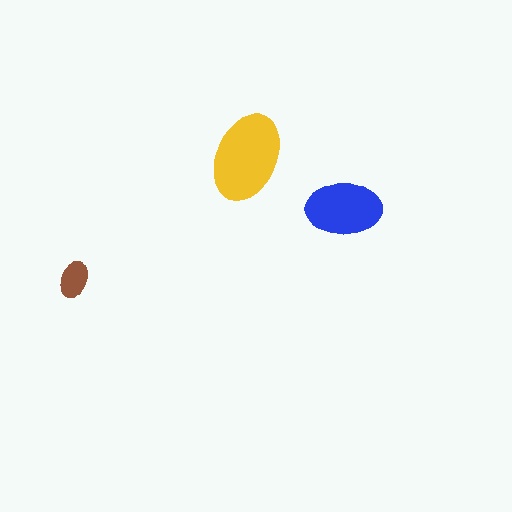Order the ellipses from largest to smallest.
the yellow one, the blue one, the brown one.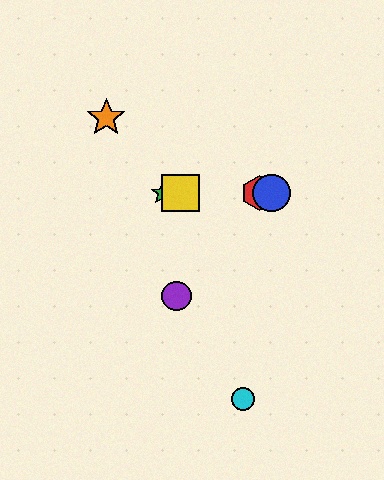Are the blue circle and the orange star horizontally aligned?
No, the blue circle is at y≈193 and the orange star is at y≈118.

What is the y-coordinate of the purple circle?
The purple circle is at y≈296.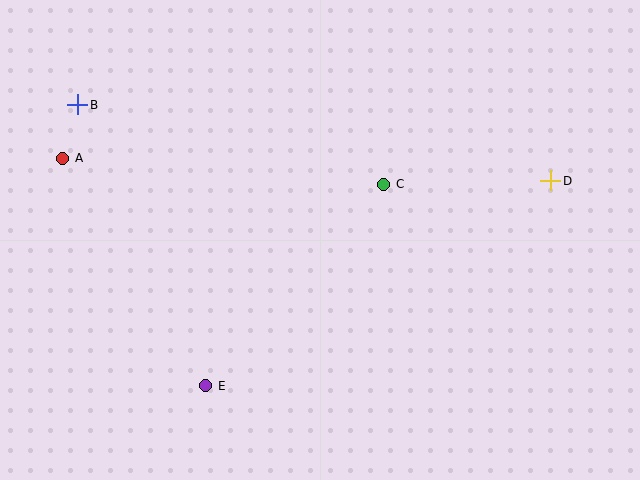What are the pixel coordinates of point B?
Point B is at (78, 105).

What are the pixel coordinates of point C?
Point C is at (384, 184).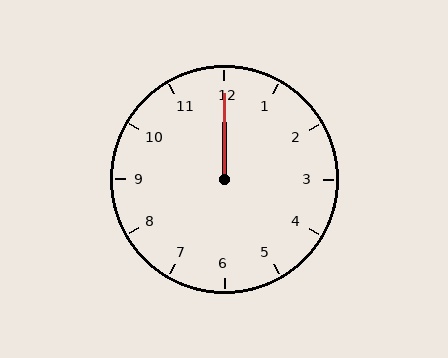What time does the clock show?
12:00.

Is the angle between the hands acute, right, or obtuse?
It is acute.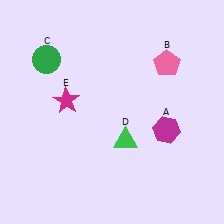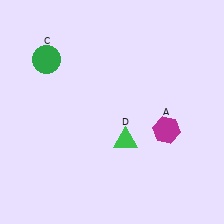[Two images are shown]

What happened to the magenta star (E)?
The magenta star (E) was removed in Image 2. It was in the top-left area of Image 1.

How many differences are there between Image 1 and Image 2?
There are 2 differences between the two images.